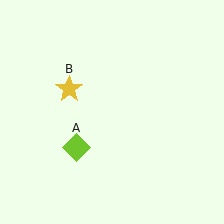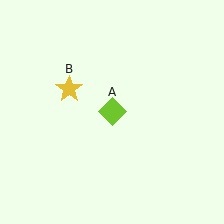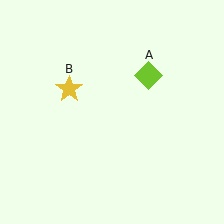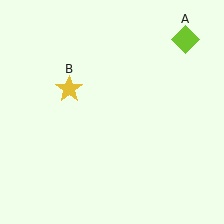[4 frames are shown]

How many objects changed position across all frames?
1 object changed position: lime diamond (object A).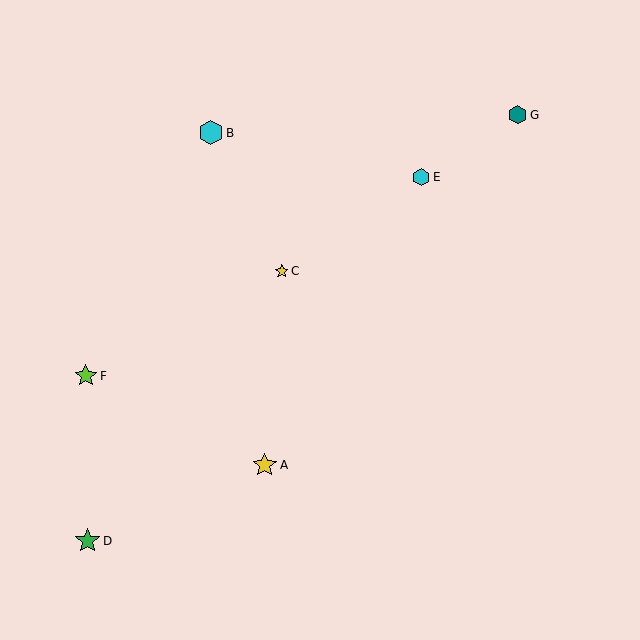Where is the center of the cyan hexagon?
The center of the cyan hexagon is at (421, 177).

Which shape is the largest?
The cyan hexagon (labeled B) is the largest.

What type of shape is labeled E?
Shape E is a cyan hexagon.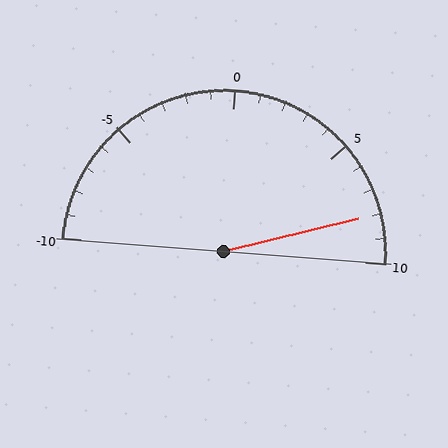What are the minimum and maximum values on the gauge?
The gauge ranges from -10 to 10.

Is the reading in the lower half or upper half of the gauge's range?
The reading is in the upper half of the range (-10 to 10).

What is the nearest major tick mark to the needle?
The nearest major tick mark is 10.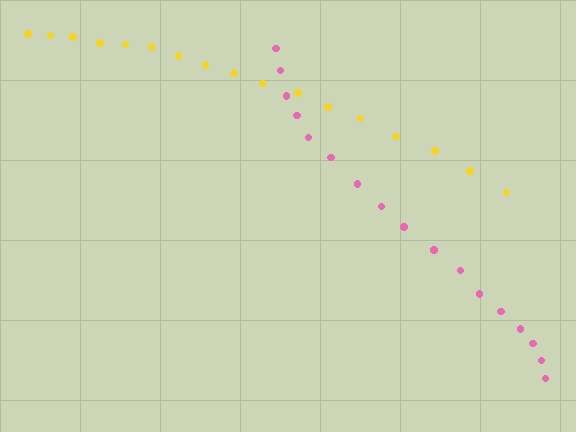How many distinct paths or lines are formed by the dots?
There are 2 distinct paths.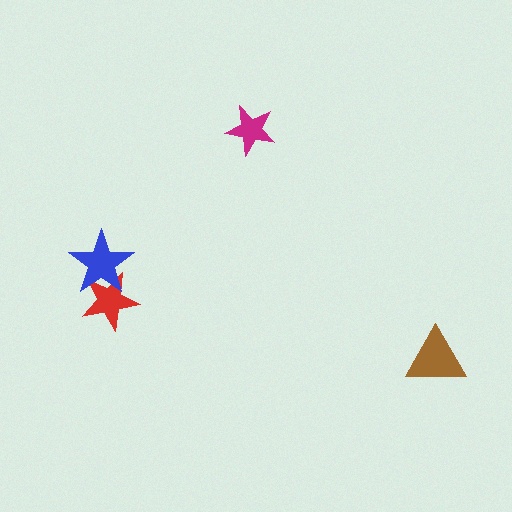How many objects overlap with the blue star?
1 object overlaps with the blue star.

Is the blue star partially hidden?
No, no other shape covers it.